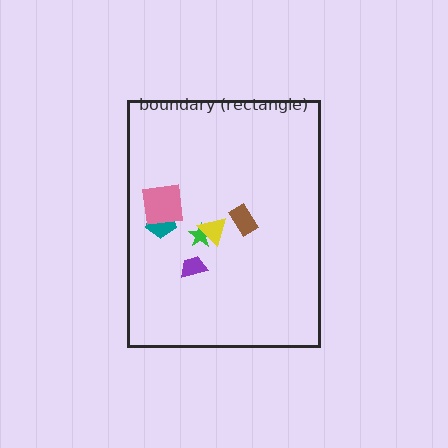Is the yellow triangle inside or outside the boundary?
Inside.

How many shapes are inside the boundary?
6 inside, 0 outside.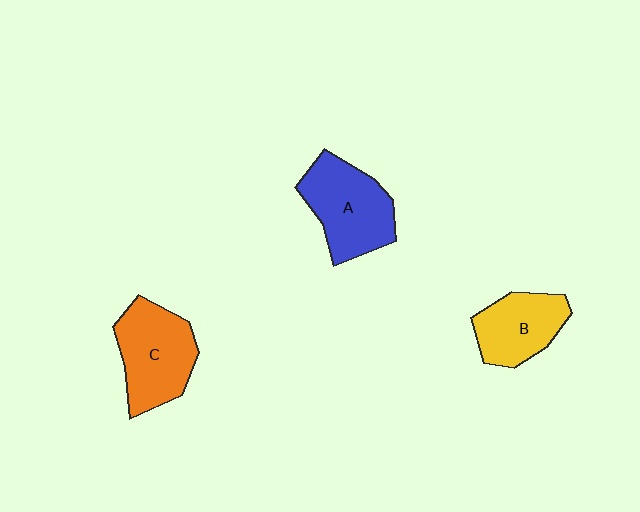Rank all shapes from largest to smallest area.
From largest to smallest: A (blue), C (orange), B (yellow).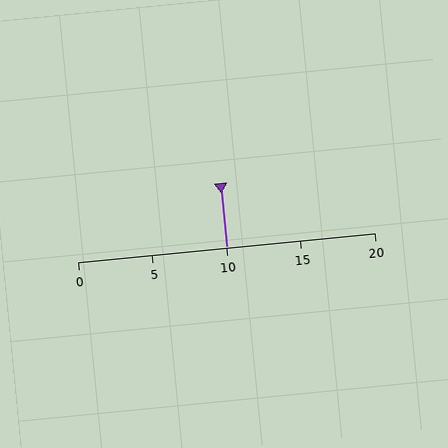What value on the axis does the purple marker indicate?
The marker indicates approximately 10.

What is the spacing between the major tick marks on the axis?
The major ticks are spaced 5 apart.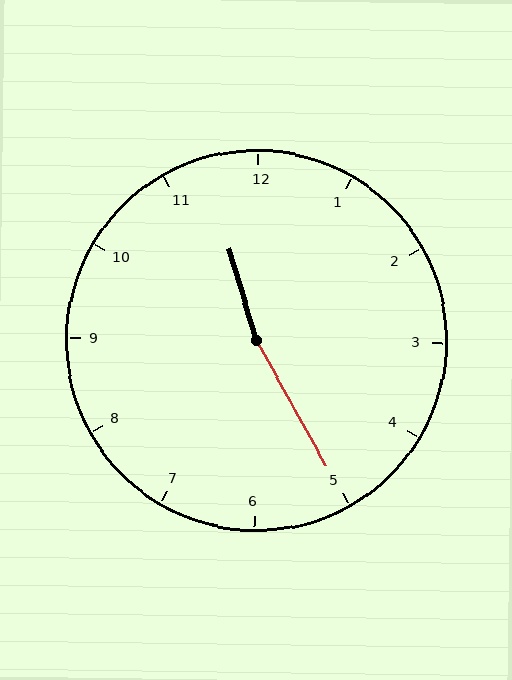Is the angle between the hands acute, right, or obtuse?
It is obtuse.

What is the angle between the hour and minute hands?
Approximately 168 degrees.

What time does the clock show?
11:25.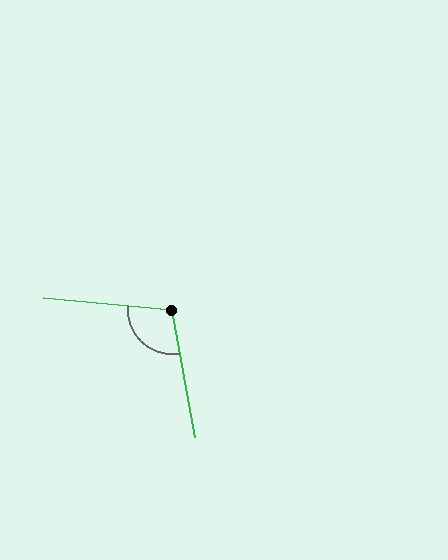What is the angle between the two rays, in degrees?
Approximately 106 degrees.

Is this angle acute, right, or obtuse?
It is obtuse.